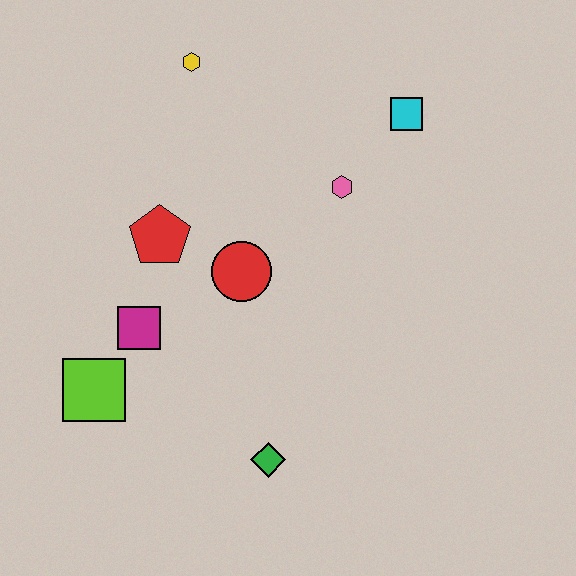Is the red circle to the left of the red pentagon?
No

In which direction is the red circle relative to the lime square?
The red circle is to the right of the lime square.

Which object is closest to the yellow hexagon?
The red pentagon is closest to the yellow hexagon.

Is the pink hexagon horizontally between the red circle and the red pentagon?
No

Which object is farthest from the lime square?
The cyan square is farthest from the lime square.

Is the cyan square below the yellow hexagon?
Yes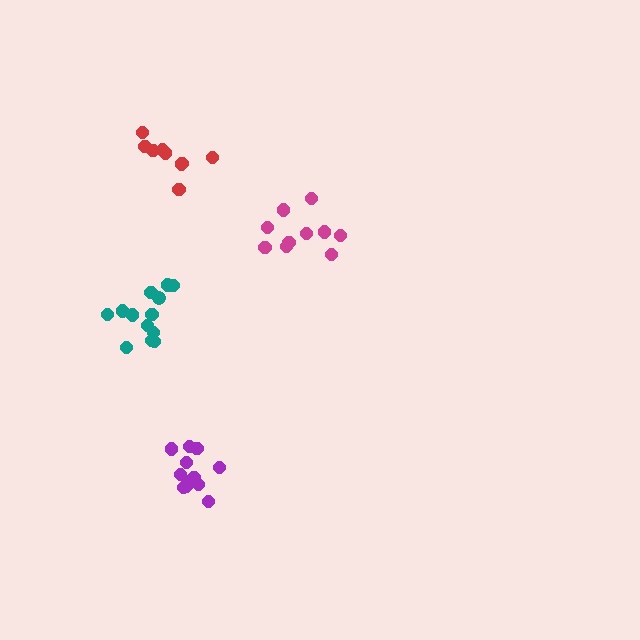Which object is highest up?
The red cluster is topmost.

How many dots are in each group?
Group 1: 12 dots, Group 2: 9 dots, Group 3: 13 dots, Group 4: 10 dots (44 total).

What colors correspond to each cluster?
The clusters are colored: purple, red, teal, magenta.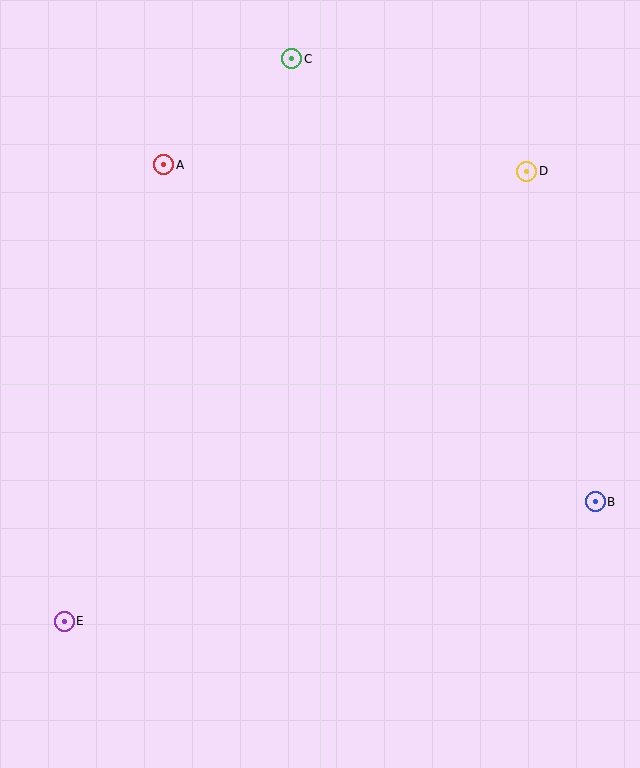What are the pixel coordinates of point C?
Point C is at (292, 59).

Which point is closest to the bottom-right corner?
Point B is closest to the bottom-right corner.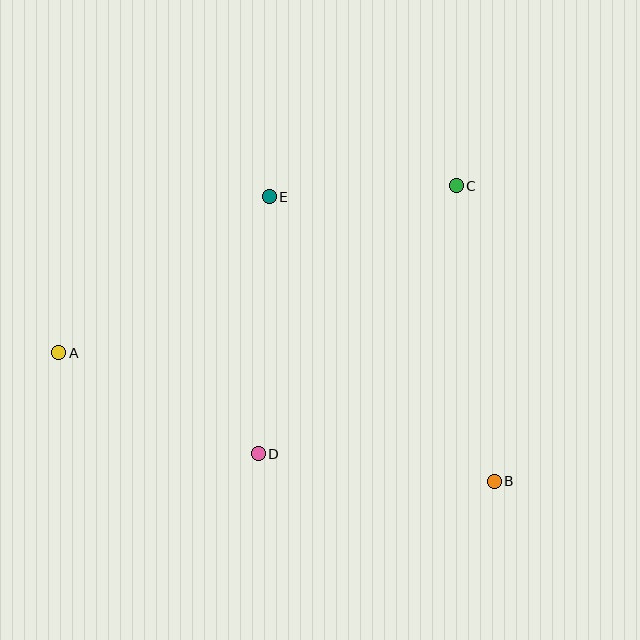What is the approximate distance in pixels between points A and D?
The distance between A and D is approximately 224 pixels.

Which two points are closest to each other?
Points C and E are closest to each other.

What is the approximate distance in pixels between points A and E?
The distance between A and E is approximately 262 pixels.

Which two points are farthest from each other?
Points A and B are farthest from each other.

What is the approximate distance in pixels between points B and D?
The distance between B and D is approximately 237 pixels.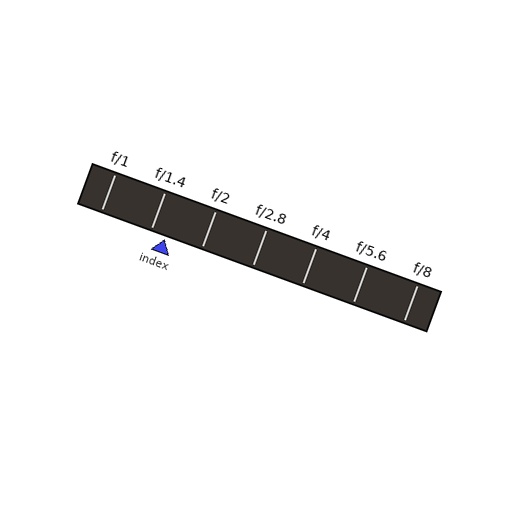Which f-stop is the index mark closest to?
The index mark is closest to f/1.4.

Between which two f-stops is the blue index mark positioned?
The index mark is between f/1.4 and f/2.